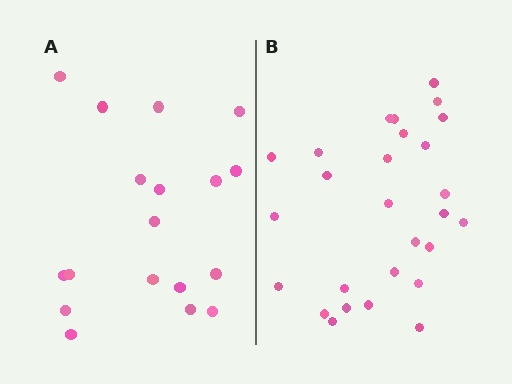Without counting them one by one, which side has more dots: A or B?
Region B (the right region) has more dots.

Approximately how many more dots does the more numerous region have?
Region B has roughly 8 or so more dots than region A.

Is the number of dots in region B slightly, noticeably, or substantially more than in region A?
Region B has substantially more. The ratio is roughly 1.5 to 1.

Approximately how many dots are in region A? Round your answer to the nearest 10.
About 20 dots. (The exact count is 18, which rounds to 20.)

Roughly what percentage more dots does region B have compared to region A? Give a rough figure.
About 50% more.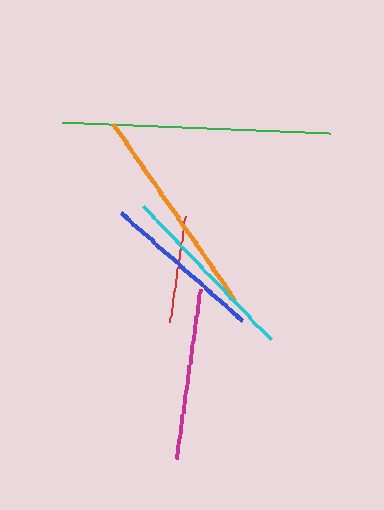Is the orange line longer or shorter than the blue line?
The orange line is longer than the blue line.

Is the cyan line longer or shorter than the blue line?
The cyan line is longer than the blue line.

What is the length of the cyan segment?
The cyan segment is approximately 184 pixels long.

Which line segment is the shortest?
The red line is the shortest at approximately 108 pixels.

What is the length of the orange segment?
The orange segment is approximately 214 pixels long.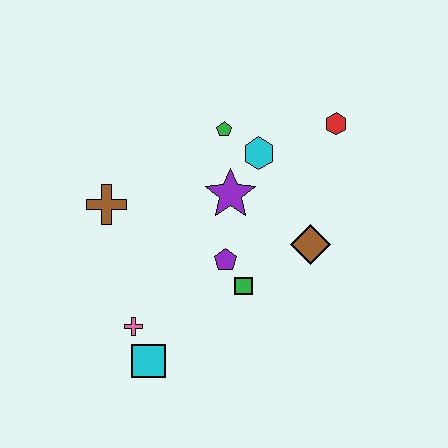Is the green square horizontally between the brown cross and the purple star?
No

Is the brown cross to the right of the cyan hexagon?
No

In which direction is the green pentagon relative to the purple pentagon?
The green pentagon is above the purple pentagon.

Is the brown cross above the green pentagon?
No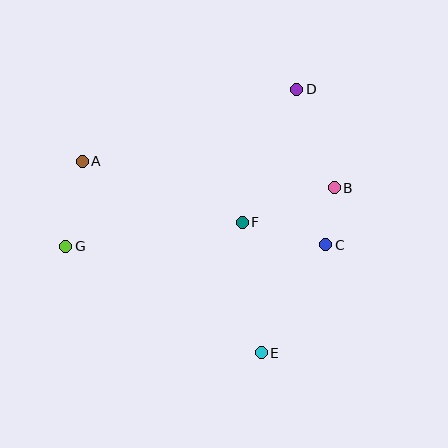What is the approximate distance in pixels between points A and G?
The distance between A and G is approximately 86 pixels.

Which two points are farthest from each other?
Points D and G are farthest from each other.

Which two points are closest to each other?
Points B and C are closest to each other.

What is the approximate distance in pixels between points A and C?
The distance between A and C is approximately 258 pixels.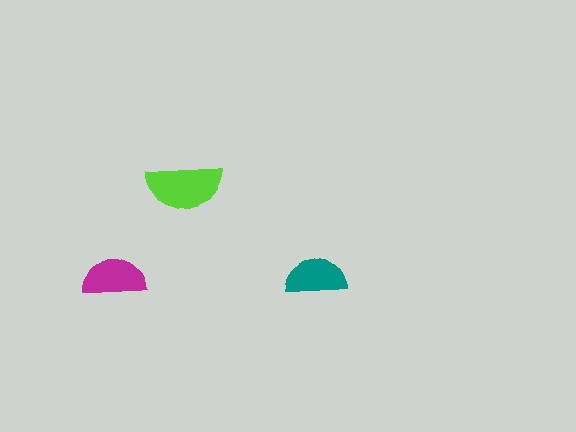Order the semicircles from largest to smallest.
the lime one, the magenta one, the teal one.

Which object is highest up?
The lime semicircle is topmost.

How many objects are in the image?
There are 3 objects in the image.